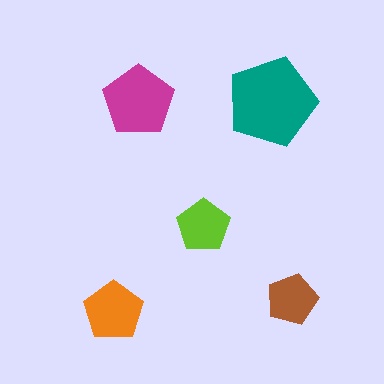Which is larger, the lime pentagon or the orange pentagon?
The orange one.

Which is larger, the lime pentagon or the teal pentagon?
The teal one.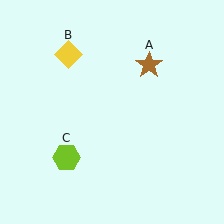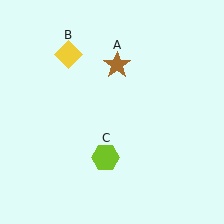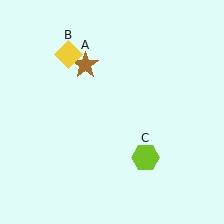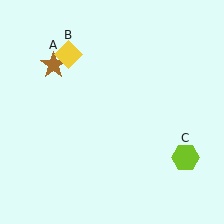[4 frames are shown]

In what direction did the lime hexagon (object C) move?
The lime hexagon (object C) moved right.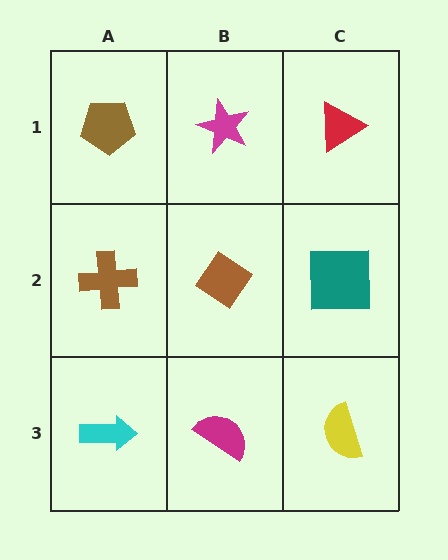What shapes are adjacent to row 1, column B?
A brown diamond (row 2, column B), a brown pentagon (row 1, column A), a red triangle (row 1, column C).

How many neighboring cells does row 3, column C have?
2.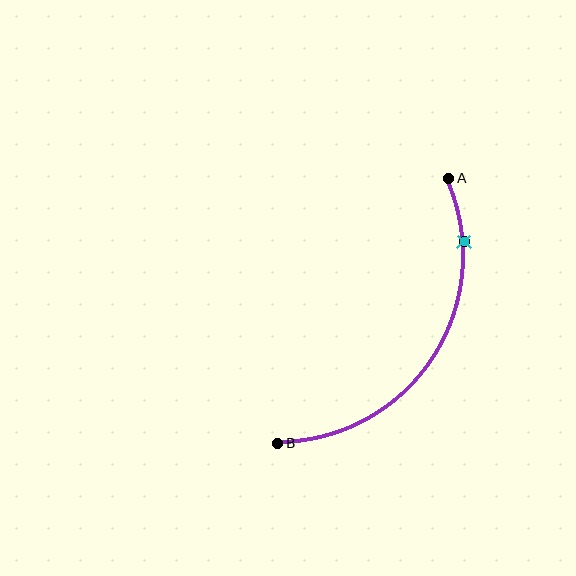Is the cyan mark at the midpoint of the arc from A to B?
No. The cyan mark lies on the arc but is closer to endpoint A. The arc midpoint would be at the point on the curve equidistant along the arc from both A and B.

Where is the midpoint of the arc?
The arc midpoint is the point on the curve farthest from the straight line joining A and B. It sits to the right of that line.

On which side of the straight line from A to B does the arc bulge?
The arc bulges to the right of the straight line connecting A and B.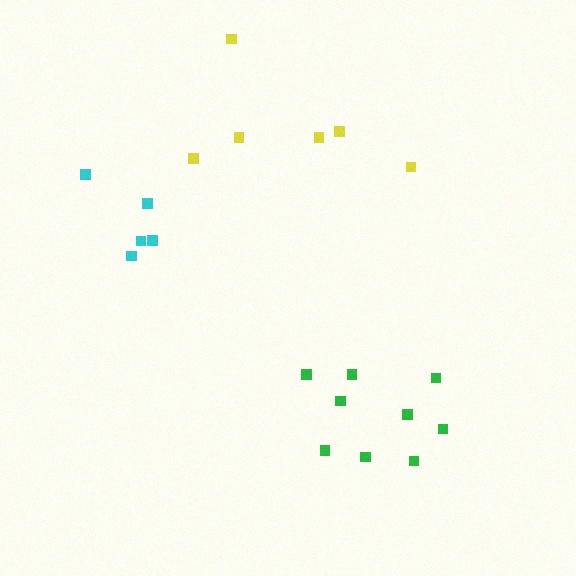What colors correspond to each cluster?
The clusters are colored: green, yellow, cyan.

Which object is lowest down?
The green cluster is bottommost.